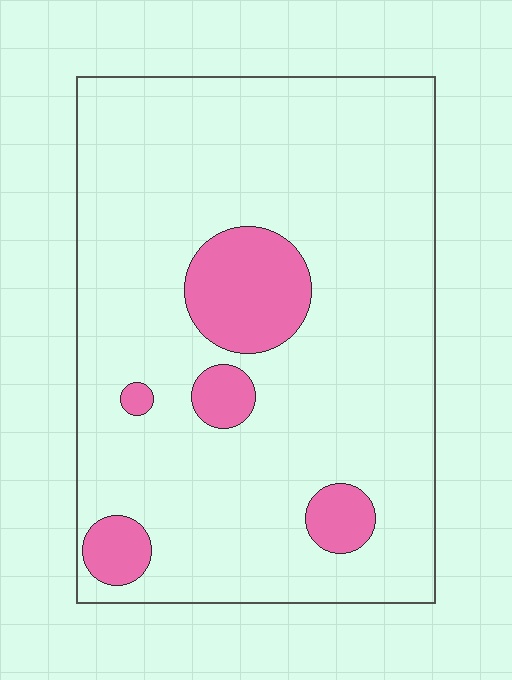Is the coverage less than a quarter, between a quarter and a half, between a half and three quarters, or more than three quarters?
Less than a quarter.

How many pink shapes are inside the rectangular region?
5.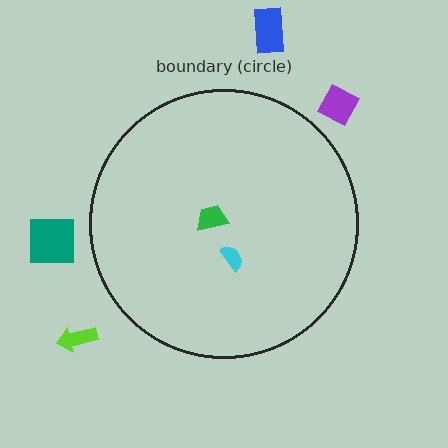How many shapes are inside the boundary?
2 inside, 4 outside.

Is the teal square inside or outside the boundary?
Outside.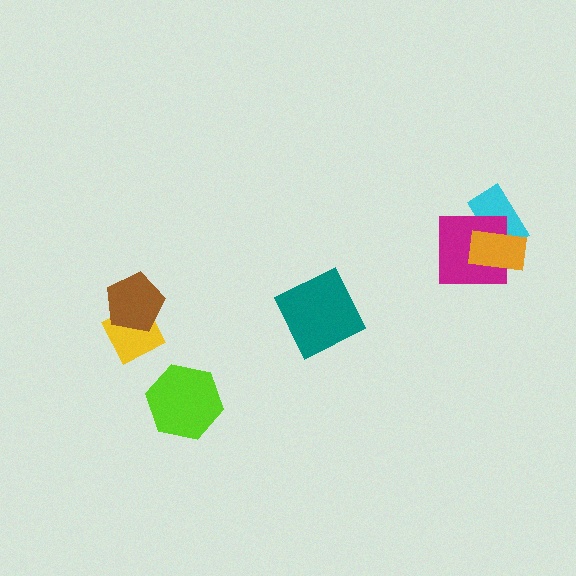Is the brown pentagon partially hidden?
No, no other shape covers it.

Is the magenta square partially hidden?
Yes, it is partially covered by another shape.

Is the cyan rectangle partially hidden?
Yes, it is partially covered by another shape.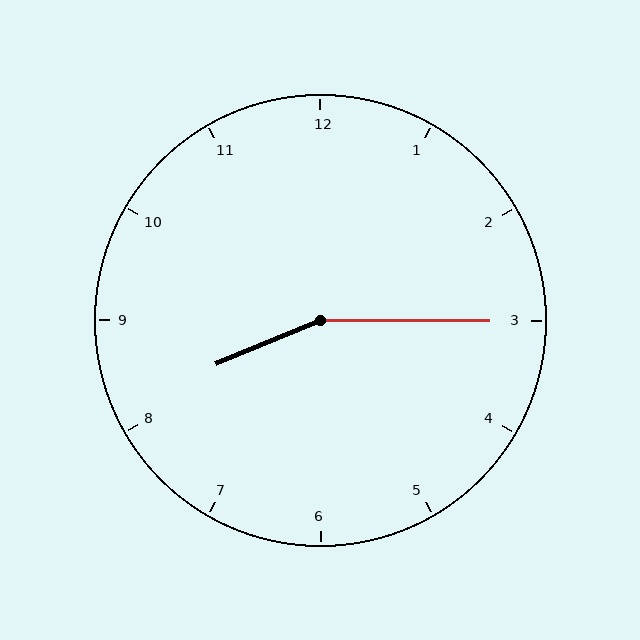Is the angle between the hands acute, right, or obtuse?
It is obtuse.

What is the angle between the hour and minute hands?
Approximately 158 degrees.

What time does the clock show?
8:15.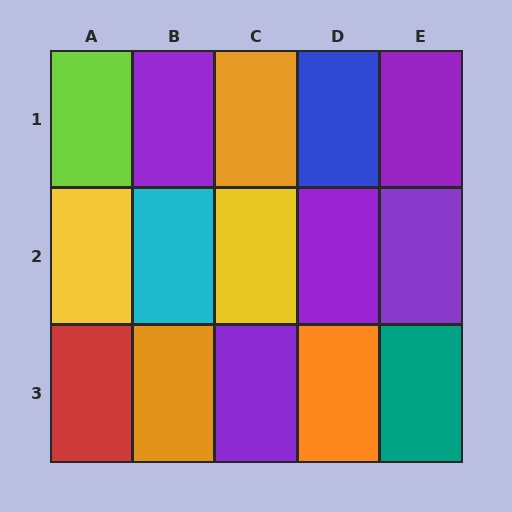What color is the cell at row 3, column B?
Orange.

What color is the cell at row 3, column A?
Red.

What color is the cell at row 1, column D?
Blue.